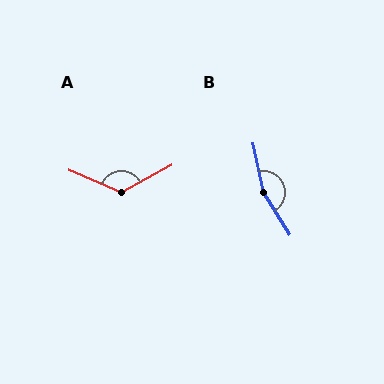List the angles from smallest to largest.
A (128°), B (161°).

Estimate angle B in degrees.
Approximately 161 degrees.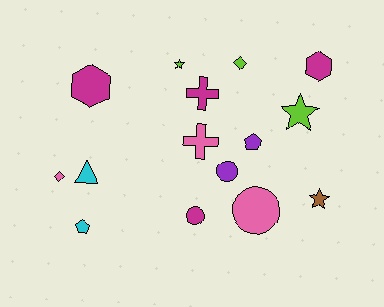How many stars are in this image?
There are 3 stars.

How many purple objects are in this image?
There are 2 purple objects.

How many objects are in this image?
There are 15 objects.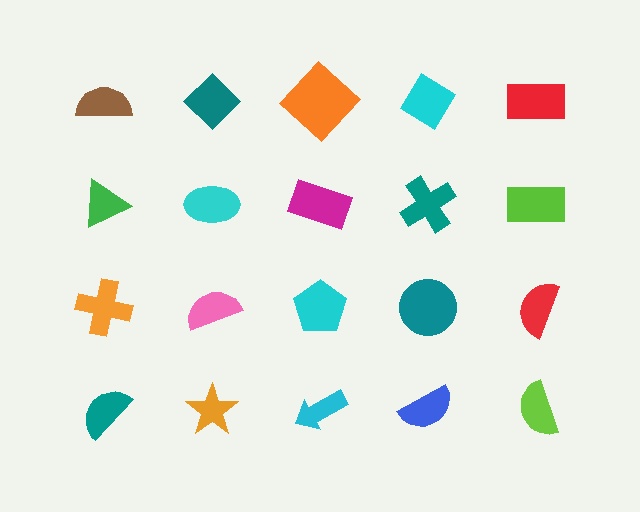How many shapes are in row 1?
5 shapes.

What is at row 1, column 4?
A cyan diamond.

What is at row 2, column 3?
A magenta rectangle.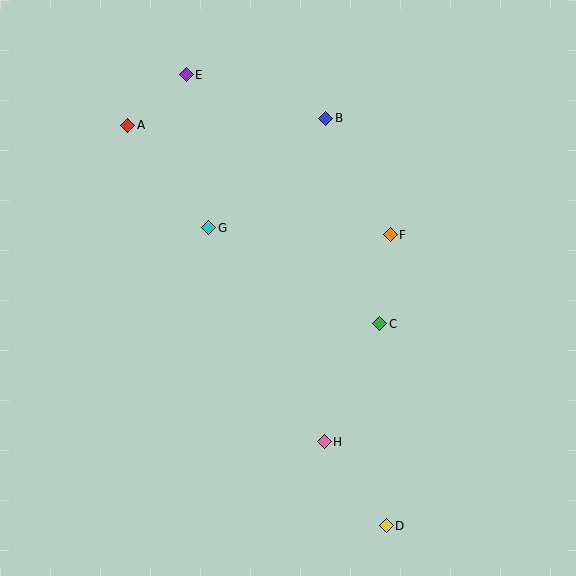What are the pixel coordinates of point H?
Point H is at (324, 442).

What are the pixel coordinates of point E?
Point E is at (186, 75).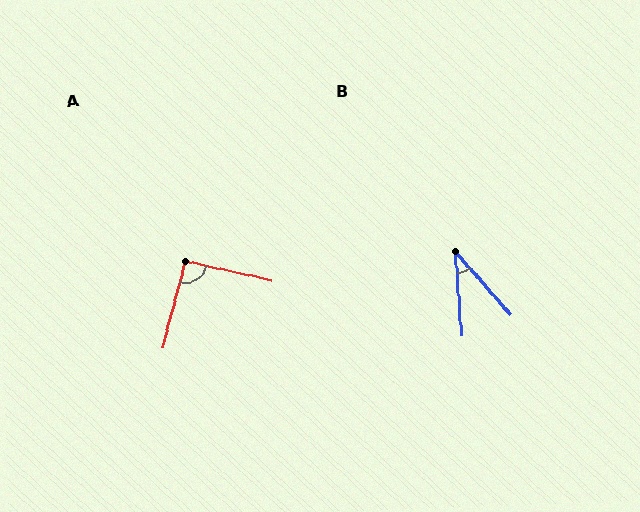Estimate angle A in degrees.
Approximately 92 degrees.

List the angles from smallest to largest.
B (36°), A (92°).